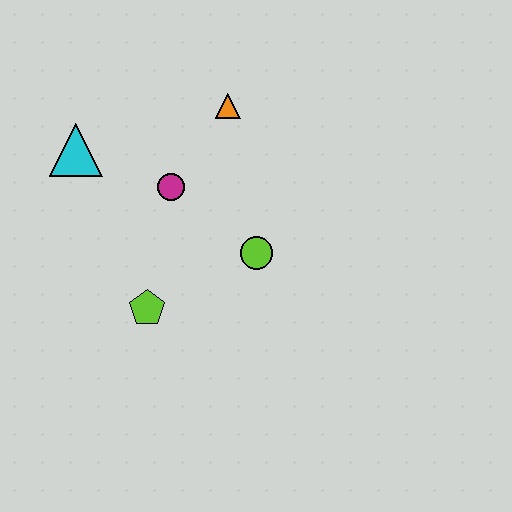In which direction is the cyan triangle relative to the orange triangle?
The cyan triangle is to the left of the orange triangle.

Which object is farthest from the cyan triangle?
The lime circle is farthest from the cyan triangle.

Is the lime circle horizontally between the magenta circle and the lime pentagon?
No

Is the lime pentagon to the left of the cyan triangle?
No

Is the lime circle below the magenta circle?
Yes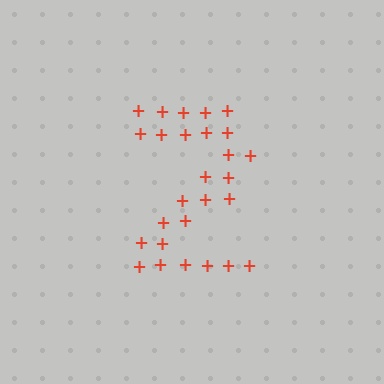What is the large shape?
The large shape is the digit 2.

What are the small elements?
The small elements are plus signs.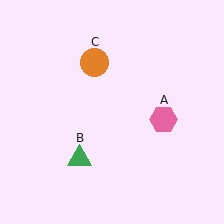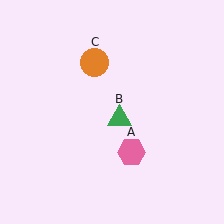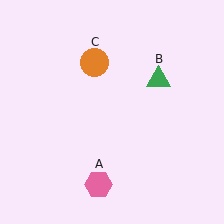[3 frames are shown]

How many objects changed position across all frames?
2 objects changed position: pink hexagon (object A), green triangle (object B).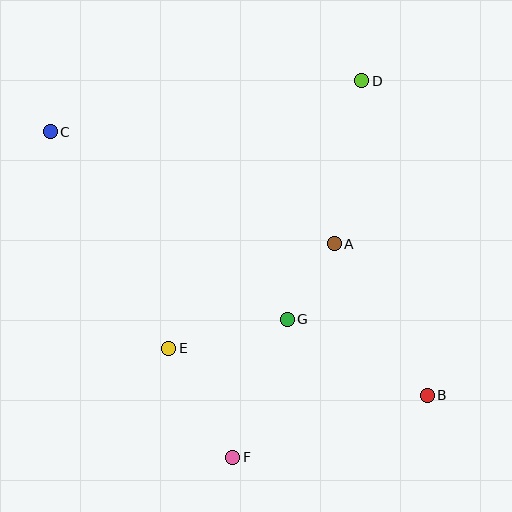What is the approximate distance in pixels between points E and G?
The distance between E and G is approximately 122 pixels.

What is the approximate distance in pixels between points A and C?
The distance between A and C is approximately 305 pixels.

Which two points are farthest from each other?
Points B and C are farthest from each other.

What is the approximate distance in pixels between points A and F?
The distance between A and F is approximately 236 pixels.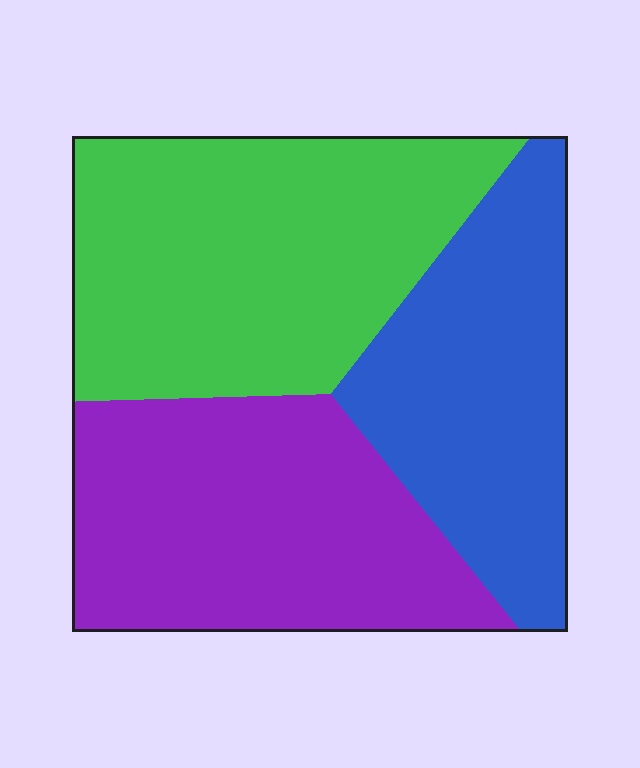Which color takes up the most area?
Green, at roughly 40%.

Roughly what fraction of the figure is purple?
Purple covers around 35% of the figure.